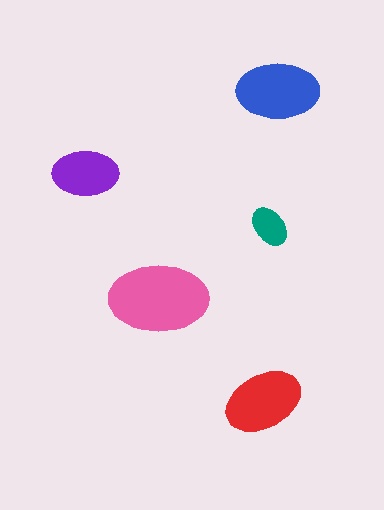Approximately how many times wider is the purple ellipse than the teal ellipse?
About 1.5 times wider.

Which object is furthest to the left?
The purple ellipse is leftmost.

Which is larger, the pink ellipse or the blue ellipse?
The pink one.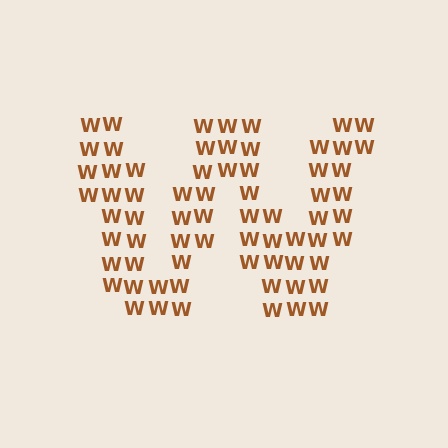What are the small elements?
The small elements are letter W's.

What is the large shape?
The large shape is the letter W.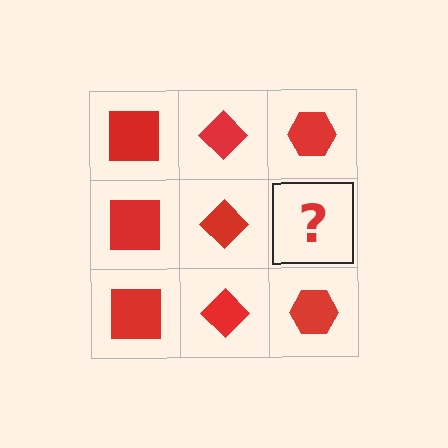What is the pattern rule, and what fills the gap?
The rule is that each column has a consistent shape. The gap should be filled with a red hexagon.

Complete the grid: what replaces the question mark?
The question mark should be replaced with a red hexagon.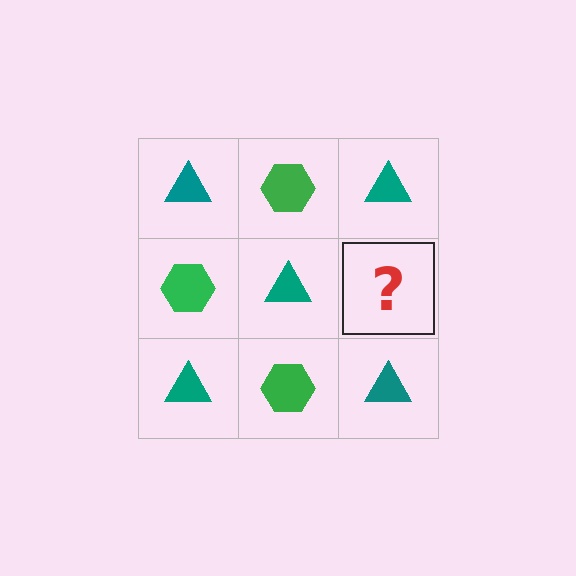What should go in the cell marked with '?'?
The missing cell should contain a green hexagon.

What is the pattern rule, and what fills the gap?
The rule is that it alternates teal triangle and green hexagon in a checkerboard pattern. The gap should be filled with a green hexagon.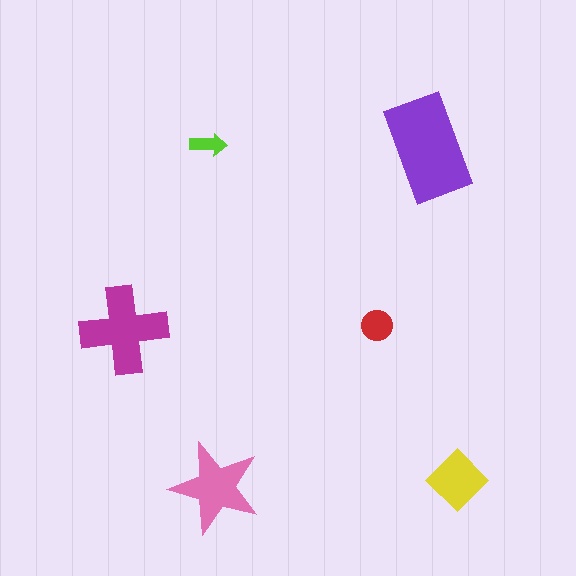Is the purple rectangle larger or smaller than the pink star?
Larger.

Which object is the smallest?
The lime arrow.